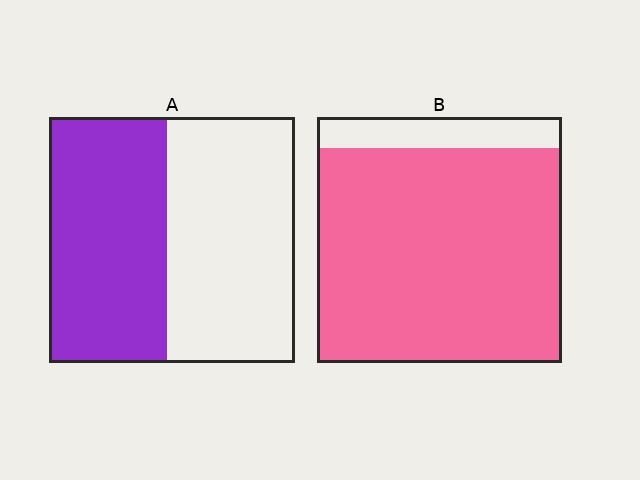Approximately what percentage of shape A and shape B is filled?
A is approximately 50% and B is approximately 85%.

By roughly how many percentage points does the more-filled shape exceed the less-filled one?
By roughly 40 percentage points (B over A).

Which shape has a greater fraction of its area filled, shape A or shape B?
Shape B.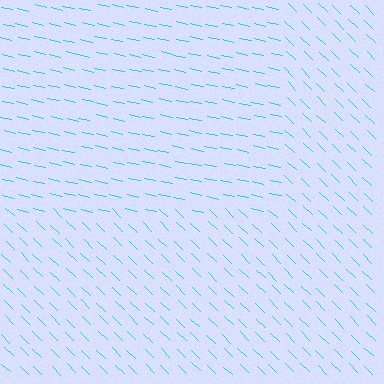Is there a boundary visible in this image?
Yes, there is a texture boundary formed by a change in line orientation.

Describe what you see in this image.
The image is filled with small cyan line segments. A rectangle region in the image has lines oriented differently from the surrounding lines, creating a visible texture boundary.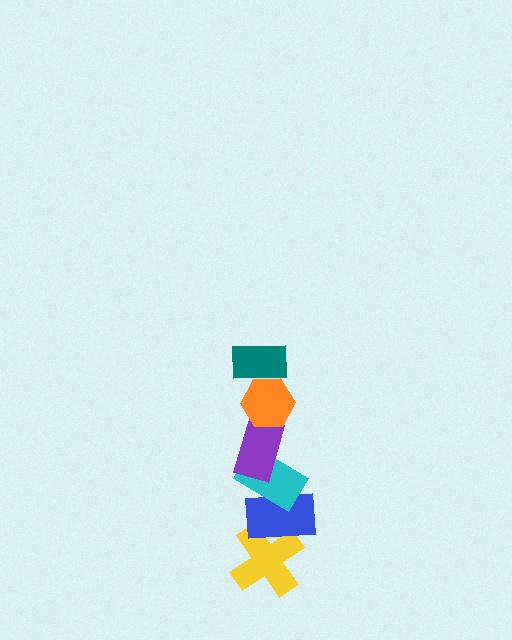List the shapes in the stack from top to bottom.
From top to bottom: the teal rectangle, the orange hexagon, the purple rectangle, the cyan rectangle, the blue rectangle, the yellow cross.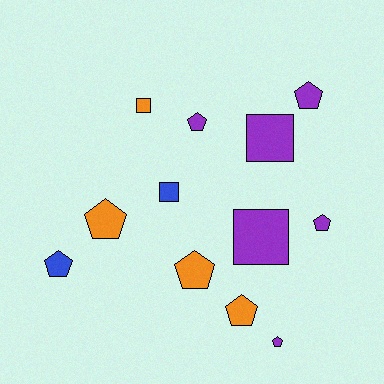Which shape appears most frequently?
Pentagon, with 8 objects.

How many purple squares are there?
There are 2 purple squares.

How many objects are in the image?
There are 12 objects.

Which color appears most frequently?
Purple, with 6 objects.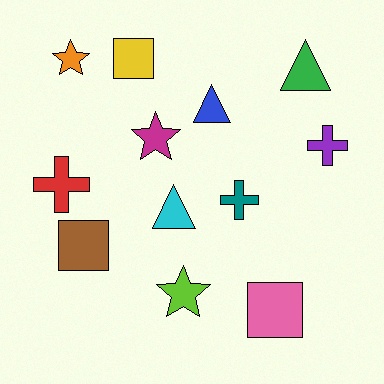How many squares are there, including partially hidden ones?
There are 3 squares.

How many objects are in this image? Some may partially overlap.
There are 12 objects.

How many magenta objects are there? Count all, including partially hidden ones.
There is 1 magenta object.